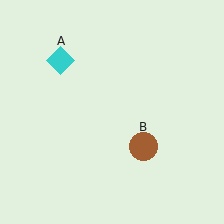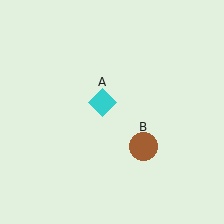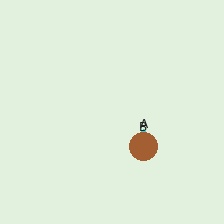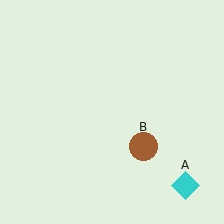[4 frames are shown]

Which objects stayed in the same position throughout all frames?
Brown circle (object B) remained stationary.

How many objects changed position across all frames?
1 object changed position: cyan diamond (object A).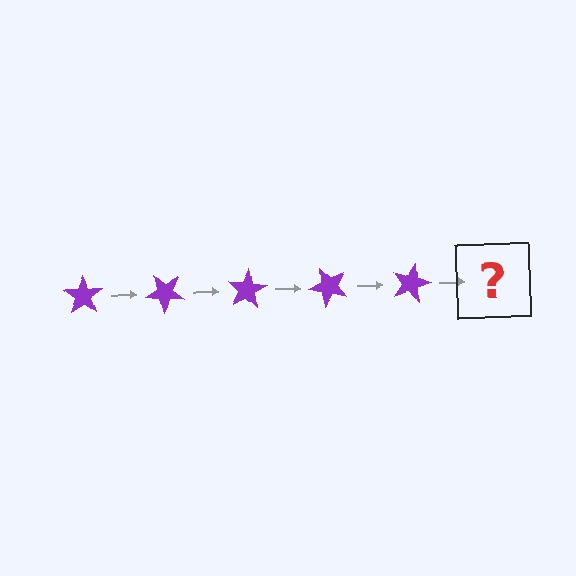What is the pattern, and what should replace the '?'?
The pattern is that the star rotates 40 degrees each step. The '?' should be a purple star rotated 200 degrees.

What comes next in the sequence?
The next element should be a purple star rotated 200 degrees.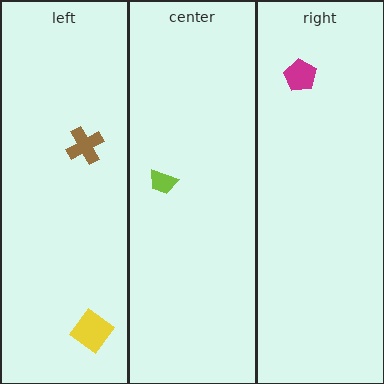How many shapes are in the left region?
2.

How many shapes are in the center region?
1.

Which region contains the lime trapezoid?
The center region.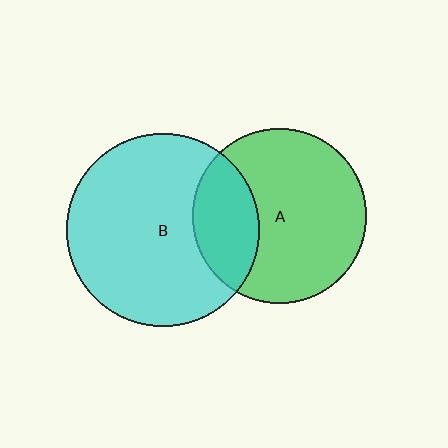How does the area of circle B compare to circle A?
Approximately 1.2 times.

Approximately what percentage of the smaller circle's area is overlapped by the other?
Approximately 25%.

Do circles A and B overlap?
Yes.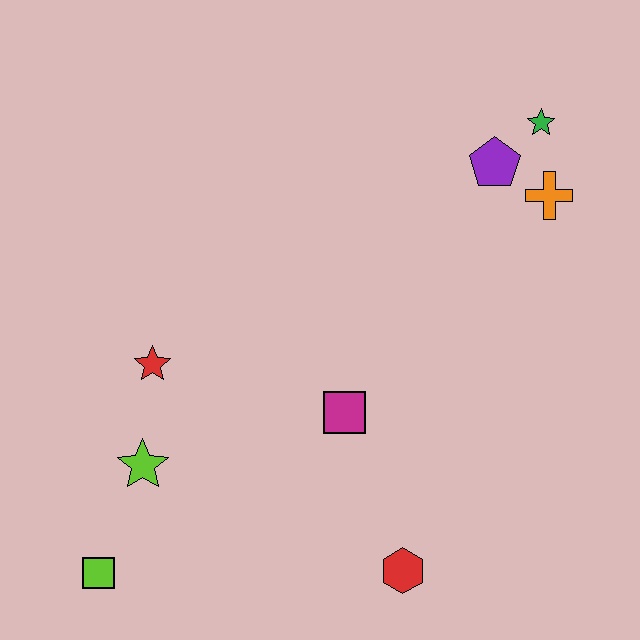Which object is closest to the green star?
The purple pentagon is closest to the green star.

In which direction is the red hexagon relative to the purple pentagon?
The red hexagon is below the purple pentagon.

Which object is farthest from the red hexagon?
The green star is farthest from the red hexagon.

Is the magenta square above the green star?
No